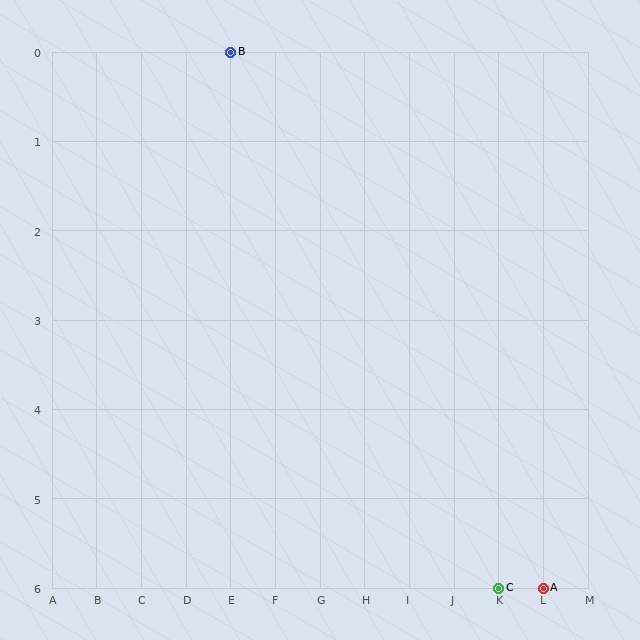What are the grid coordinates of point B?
Point B is at grid coordinates (E, 0).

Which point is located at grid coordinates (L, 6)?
Point A is at (L, 6).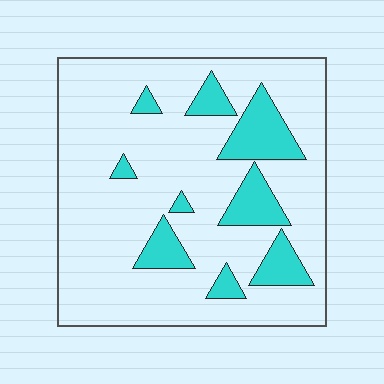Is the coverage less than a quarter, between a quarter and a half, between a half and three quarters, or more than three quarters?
Less than a quarter.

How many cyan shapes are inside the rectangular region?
9.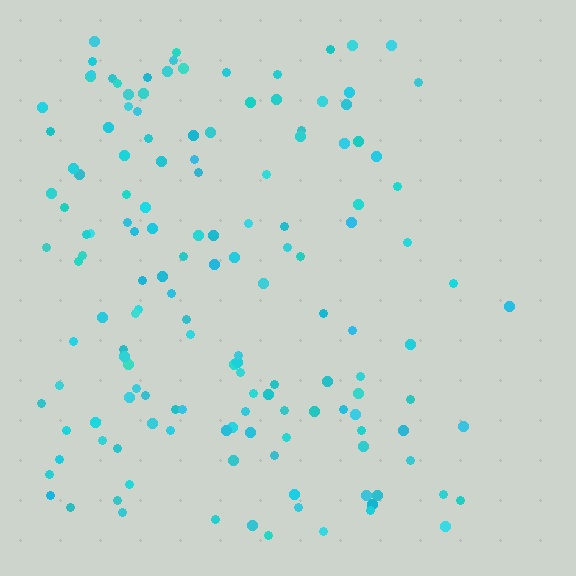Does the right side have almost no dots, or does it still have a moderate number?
Still a moderate number, just noticeably fewer than the left.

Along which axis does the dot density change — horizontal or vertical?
Horizontal.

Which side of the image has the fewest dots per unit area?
The right.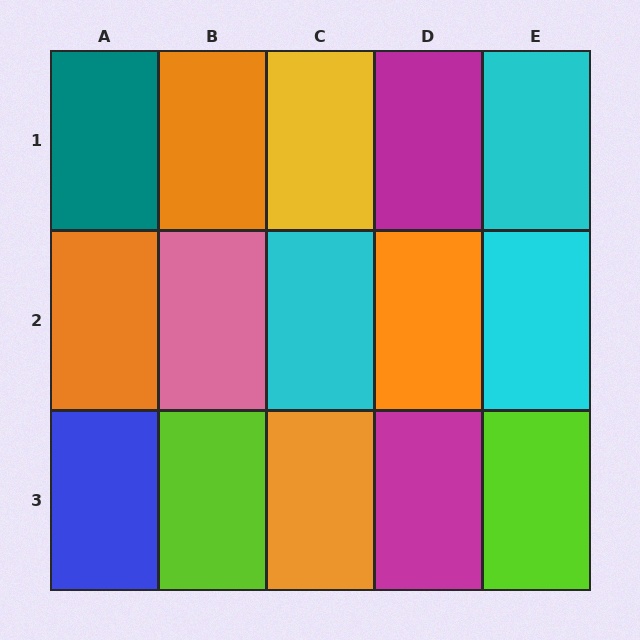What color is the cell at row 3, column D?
Magenta.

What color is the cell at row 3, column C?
Orange.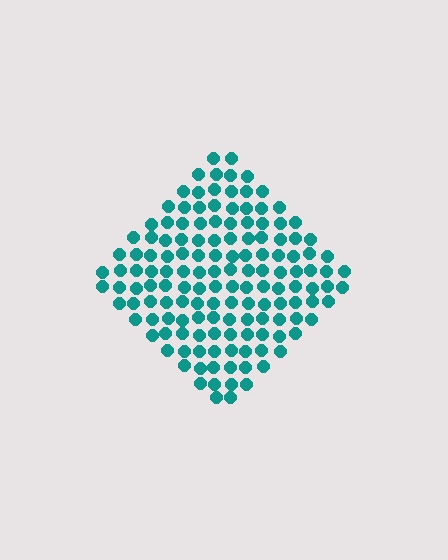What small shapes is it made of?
It is made of small circles.